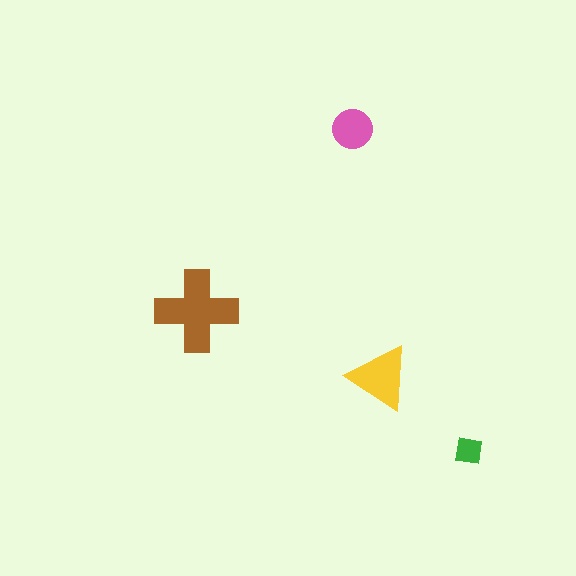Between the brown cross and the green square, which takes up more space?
The brown cross.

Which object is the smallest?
The green square.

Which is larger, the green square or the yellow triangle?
The yellow triangle.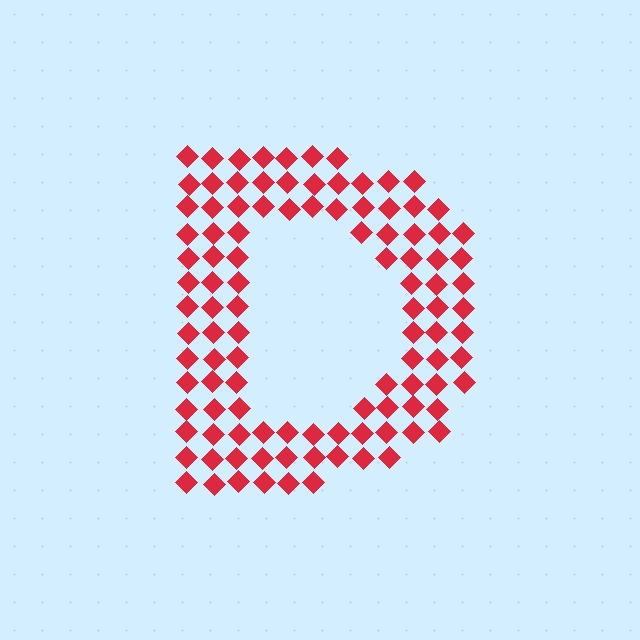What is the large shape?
The large shape is the letter D.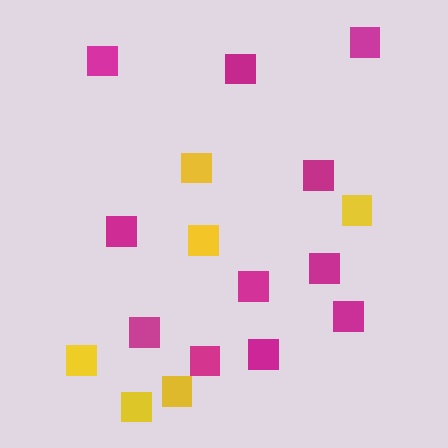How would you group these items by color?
There are 2 groups: one group of magenta squares (11) and one group of yellow squares (6).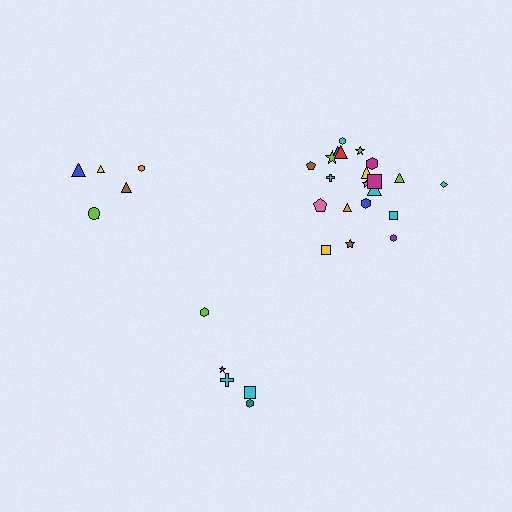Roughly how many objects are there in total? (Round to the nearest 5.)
Roughly 35 objects in total.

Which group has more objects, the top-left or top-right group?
The top-right group.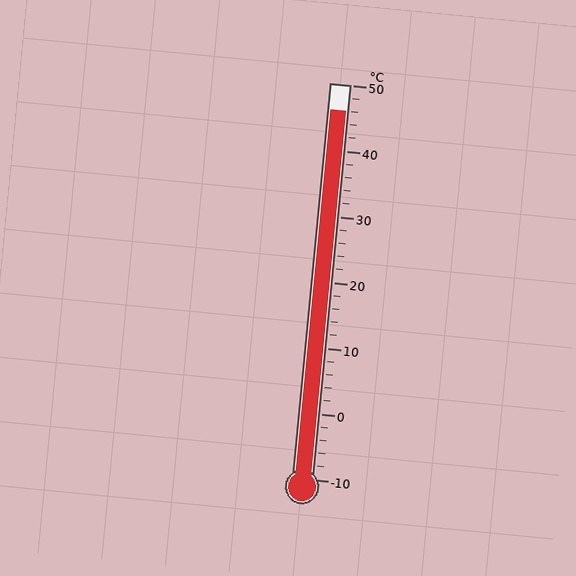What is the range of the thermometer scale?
The thermometer scale ranges from -10°C to 50°C.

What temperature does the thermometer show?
The thermometer shows approximately 46°C.